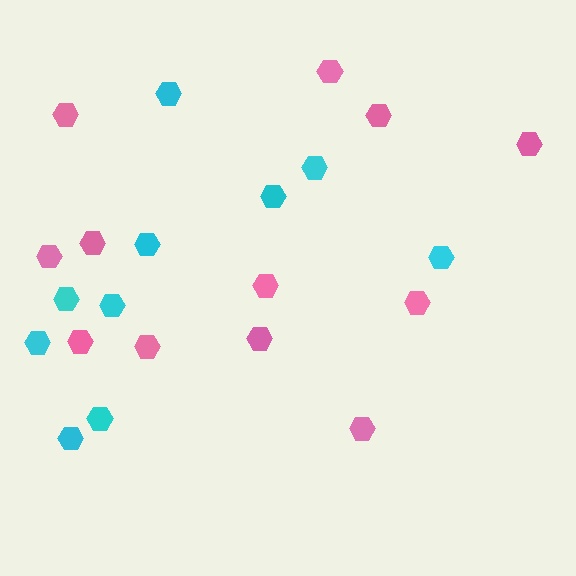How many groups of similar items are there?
There are 2 groups: one group of cyan hexagons (10) and one group of pink hexagons (12).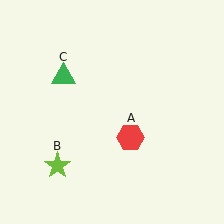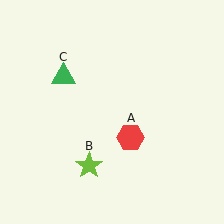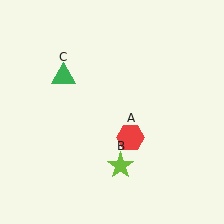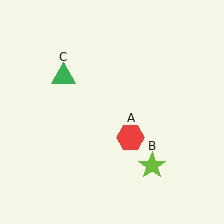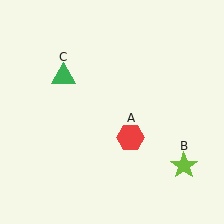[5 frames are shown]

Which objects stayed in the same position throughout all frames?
Red hexagon (object A) and green triangle (object C) remained stationary.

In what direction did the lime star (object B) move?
The lime star (object B) moved right.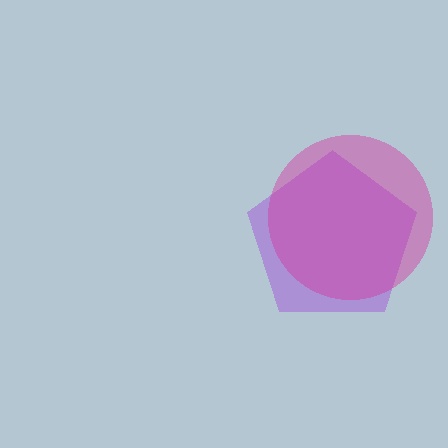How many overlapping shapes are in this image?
There are 2 overlapping shapes in the image.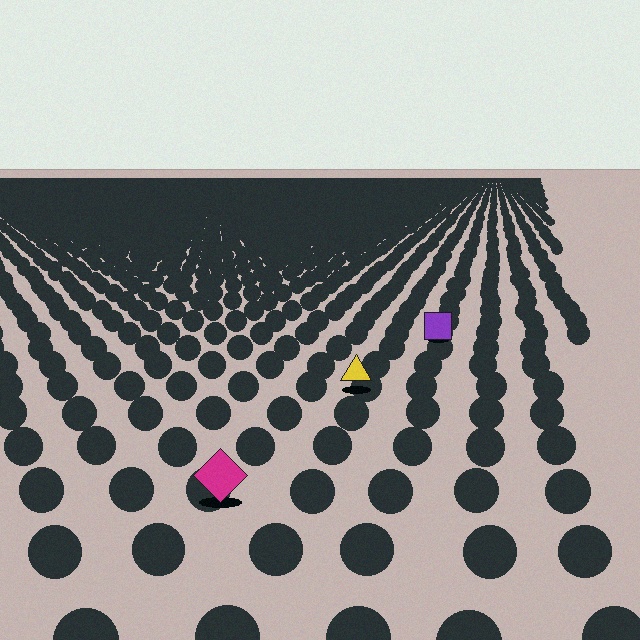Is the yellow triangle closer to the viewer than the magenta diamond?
No. The magenta diamond is closer — you can tell from the texture gradient: the ground texture is coarser near it.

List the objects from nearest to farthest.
From nearest to farthest: the magenta diamond, the yellow triangle, the purple square.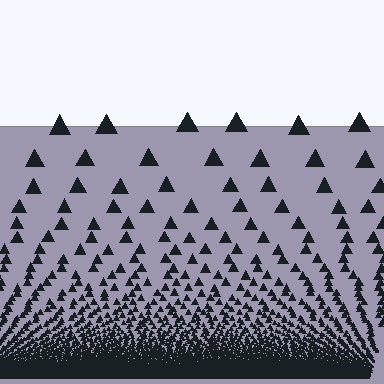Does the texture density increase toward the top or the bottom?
Density increases toward the bottom.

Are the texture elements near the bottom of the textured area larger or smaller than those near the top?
Smaller. The gradient is inverted — elements near the bottom are smaller and denser.